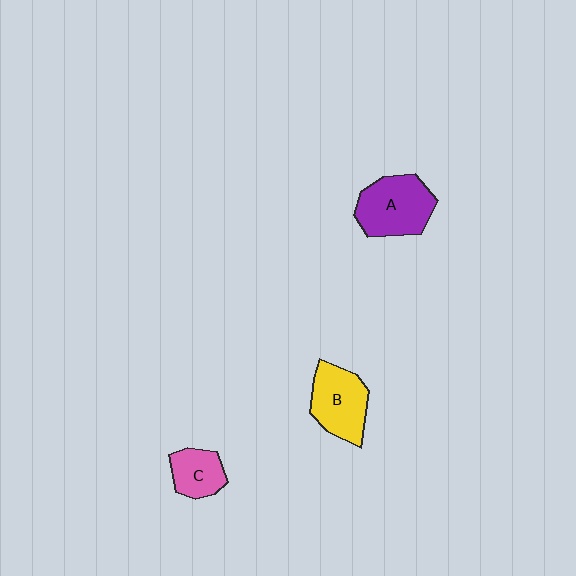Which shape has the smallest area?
Shape C (pink).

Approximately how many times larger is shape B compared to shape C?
Approximately 1.5 times.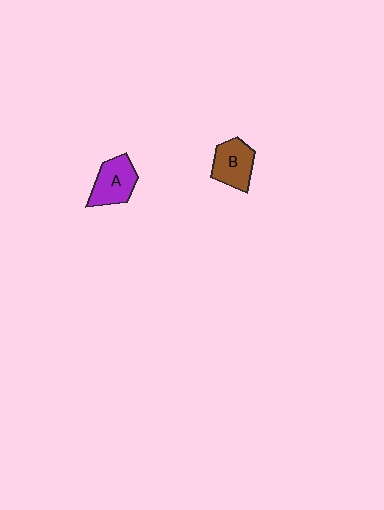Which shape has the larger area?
Shape A (purple).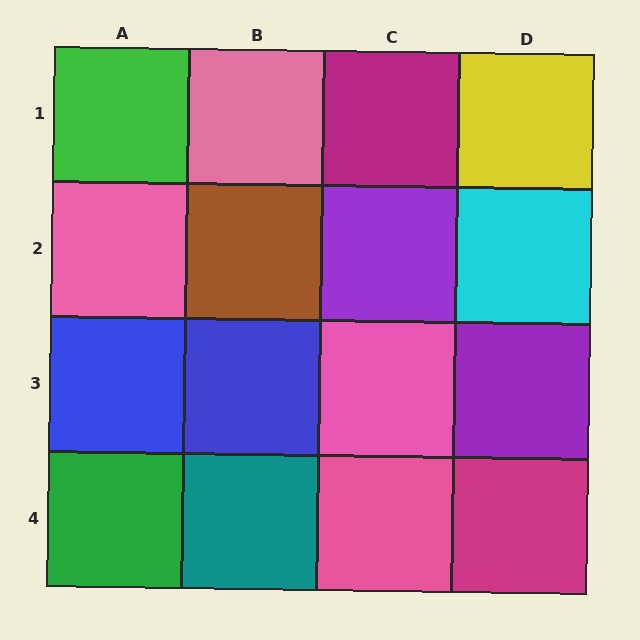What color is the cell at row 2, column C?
Purple.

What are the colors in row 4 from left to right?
Green, teal, pink, magenta.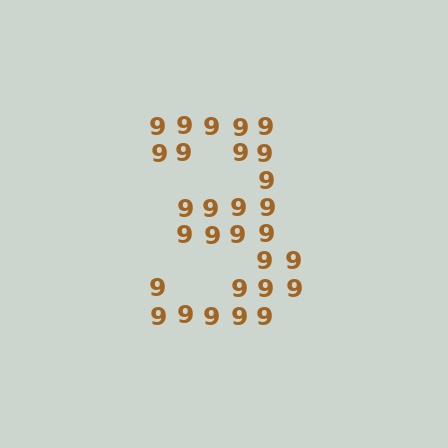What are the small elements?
The small elements are digit 9's.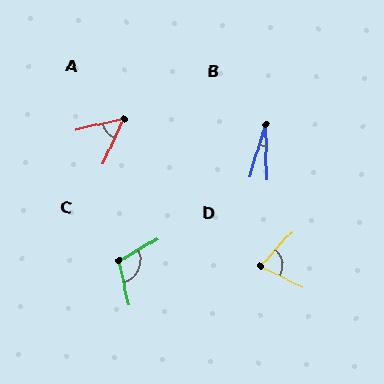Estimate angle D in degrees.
Approximately 74 degrees.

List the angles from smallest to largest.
B (18°), A (52°), D (74°), C (107°).